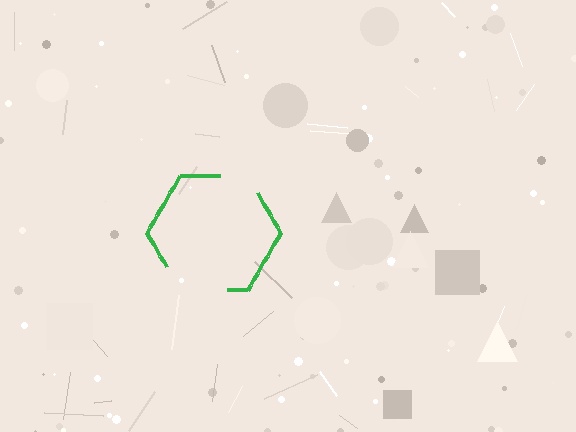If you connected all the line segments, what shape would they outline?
They would outline a hexagon.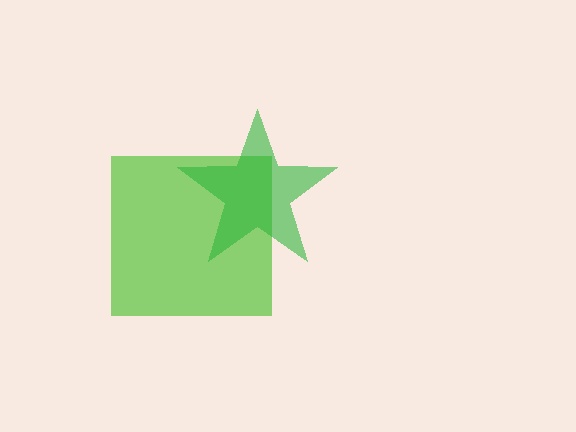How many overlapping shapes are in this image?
There are 2 overlapping shapes in the image.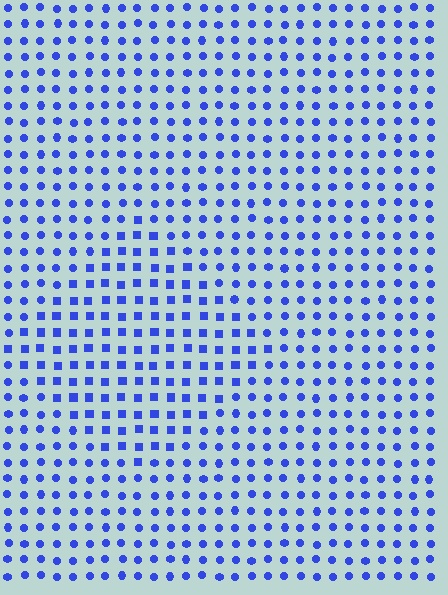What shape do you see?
I see a diamond.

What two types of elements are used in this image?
The image uses squares inside the diamond region and circles outside it.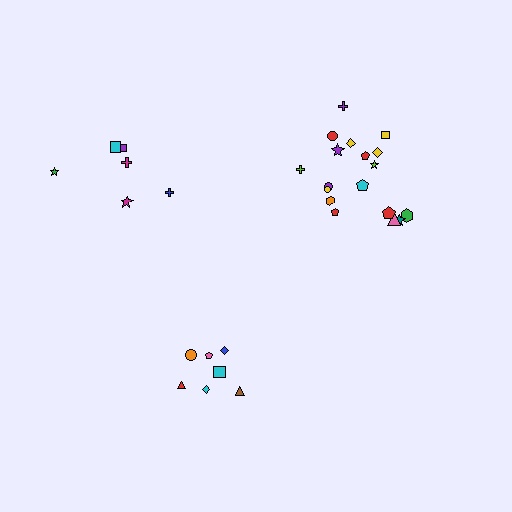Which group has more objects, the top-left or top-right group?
The top-right group.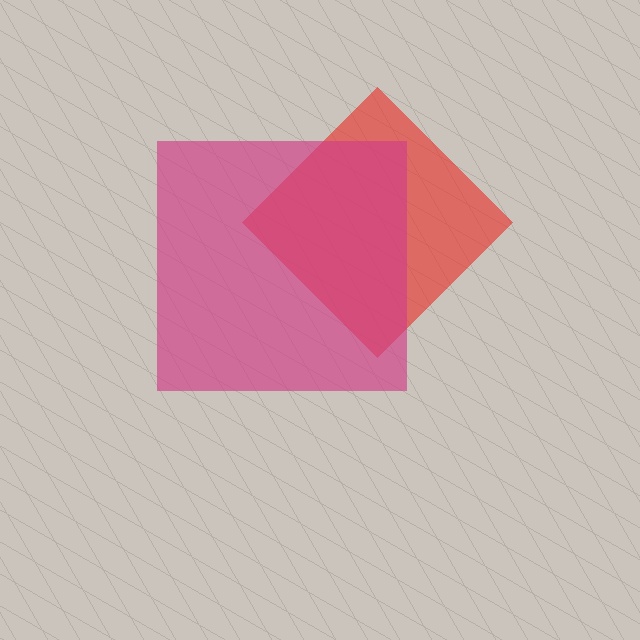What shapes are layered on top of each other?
The layered shapes are: a red diamond, a magenta square.